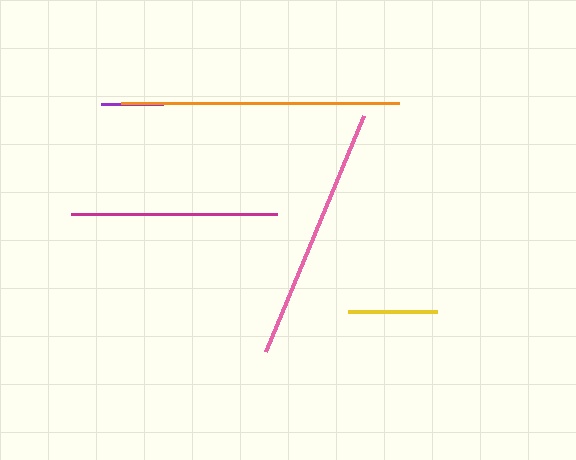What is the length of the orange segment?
The orange segment is approximately 278 pixels long.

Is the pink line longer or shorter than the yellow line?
The pink line is longer than the yellow line.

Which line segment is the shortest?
The purple line is the shortest at approximately 62 pixels.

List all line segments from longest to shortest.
From longest to shortest: orange, pink, magenta, yellow, purple.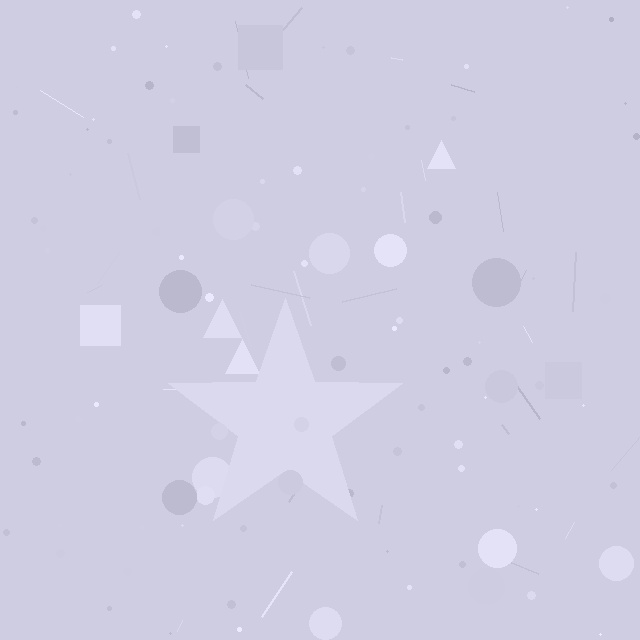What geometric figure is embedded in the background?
A star is embedded in the background.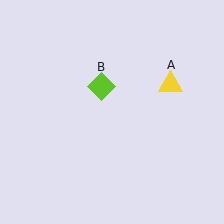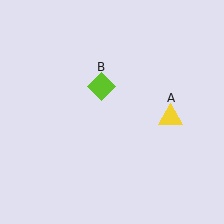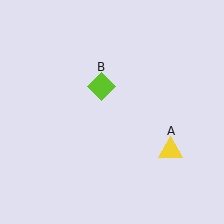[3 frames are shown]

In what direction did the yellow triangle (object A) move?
The yellow triangle (object A) moved down.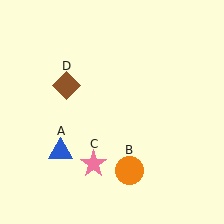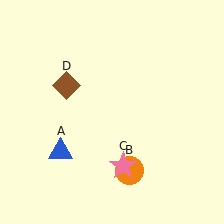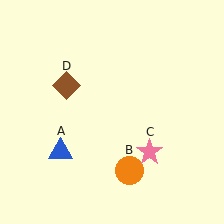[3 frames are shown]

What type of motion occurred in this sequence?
The pink star (object C) rotated counterclockwise around the center of the scene.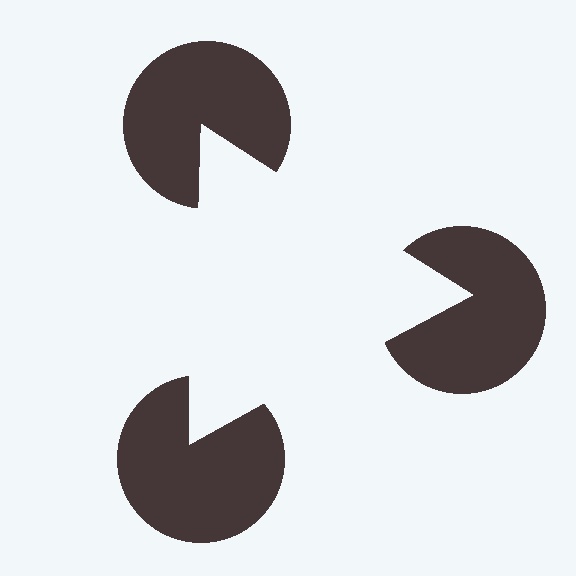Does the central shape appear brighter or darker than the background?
It typically appears slightly brighter than the background, even though no actual brightness change is drawn.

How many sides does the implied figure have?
3 sides.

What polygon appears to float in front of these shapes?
An illusory triangle — its edges are inferred from the aligned wedge cuts in the pac-man discs, not physically drawn.